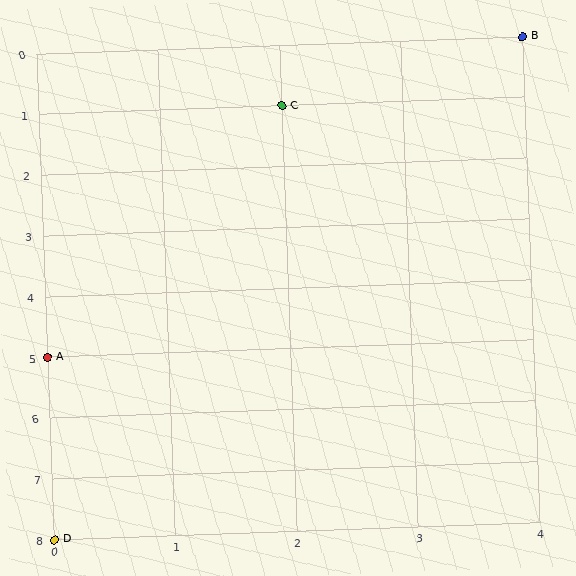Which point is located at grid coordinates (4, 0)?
Point B is at (4, 0).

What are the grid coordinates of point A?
Point A is at grid coordinates (0, 5).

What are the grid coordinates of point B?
Point B is at grid coordinates (4, 0).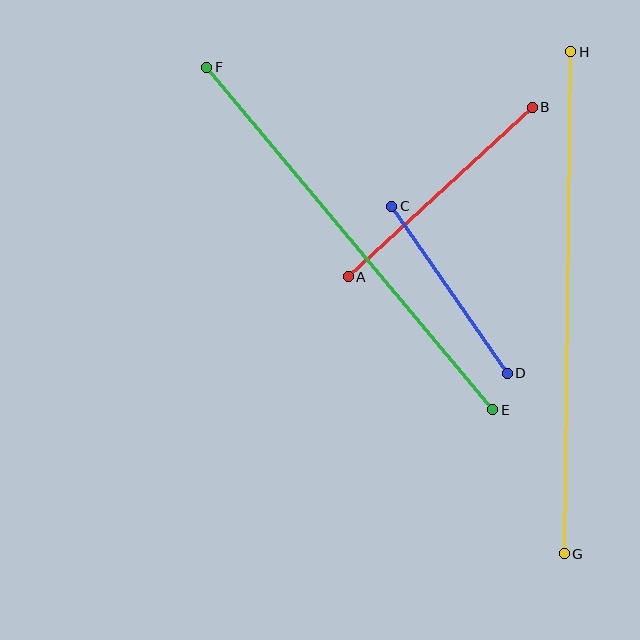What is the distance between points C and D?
The distance is approximately 204 pixels.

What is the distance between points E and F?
The distance is approximately 447 pixels.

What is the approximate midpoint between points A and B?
The midpoint is at approximately (440, 192) pixels.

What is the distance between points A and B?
The distance is approximately 250 pixels.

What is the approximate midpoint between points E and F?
The midpoint is at approximately (350, 239) pixels.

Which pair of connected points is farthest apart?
Points G and H are farthest apart.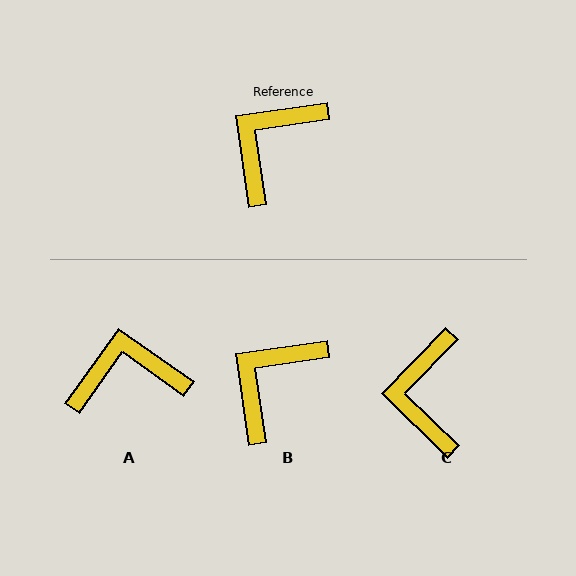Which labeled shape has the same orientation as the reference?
B.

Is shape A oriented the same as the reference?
No, it is off by about 44 degrees.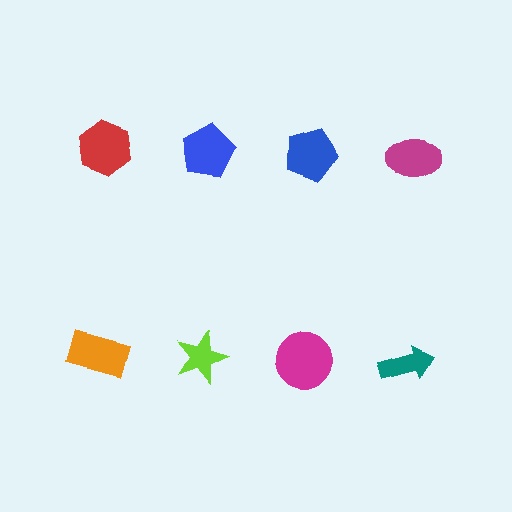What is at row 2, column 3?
A magenta circle.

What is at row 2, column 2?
A lime star.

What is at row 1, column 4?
A magenta ellipse.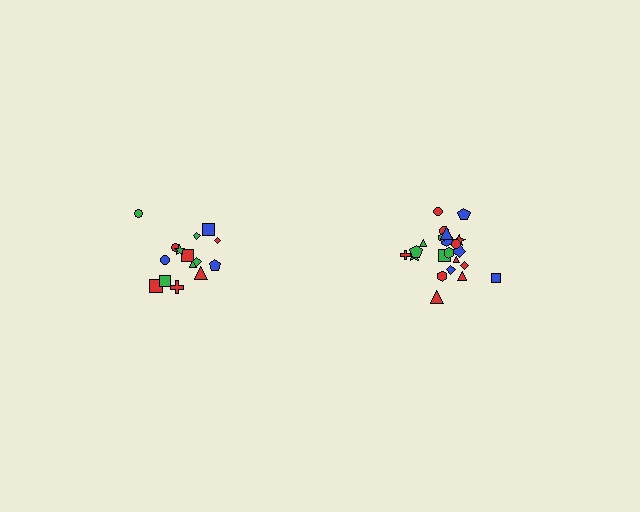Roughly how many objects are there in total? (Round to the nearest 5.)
Roughly 35 objects in total.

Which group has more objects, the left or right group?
The right group.